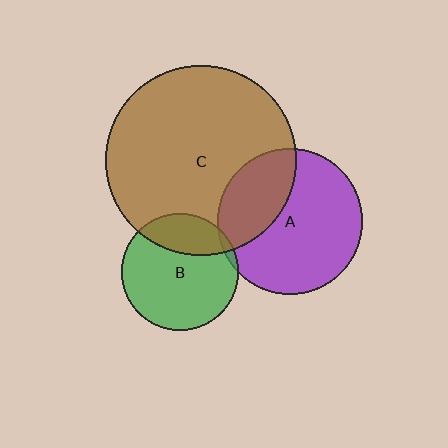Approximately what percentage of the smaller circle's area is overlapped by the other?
Approximately 5%.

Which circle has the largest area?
Circle C (brown).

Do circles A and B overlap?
Yes.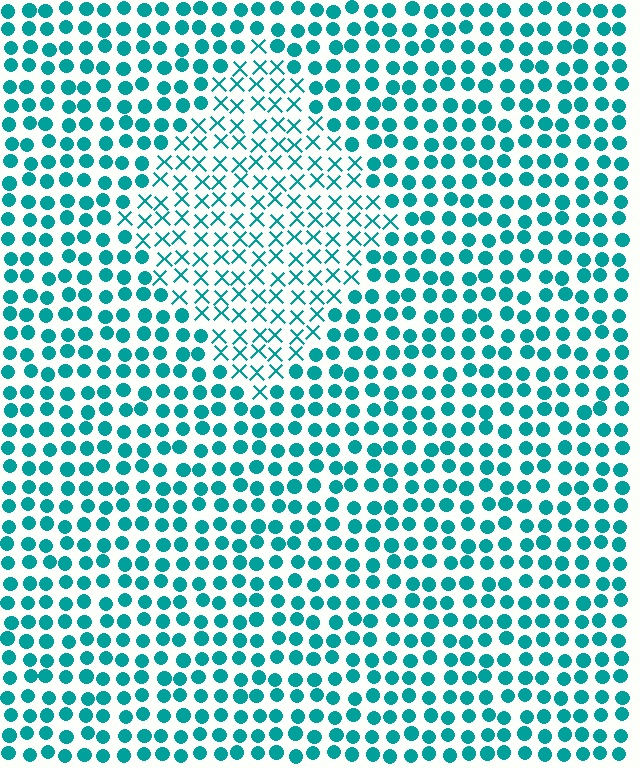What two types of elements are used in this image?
The image uses X marks inside the diamond region and circles outside it.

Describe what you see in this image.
The image is filled with small teal elements arranged in a uniform grid. A diamond-shaped region contains X marks, while the surrounding area contains circles. The boundary is defined purely by the change in element shape.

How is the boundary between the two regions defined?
The boundary is defined by a change in element shape: X marks inside vs. circles outside. All elements share the same color and spacing.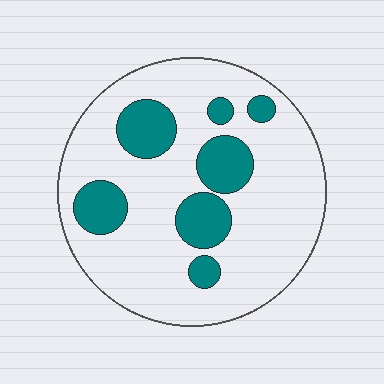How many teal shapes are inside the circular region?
7.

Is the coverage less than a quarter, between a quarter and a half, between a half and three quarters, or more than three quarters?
Less than a quarter.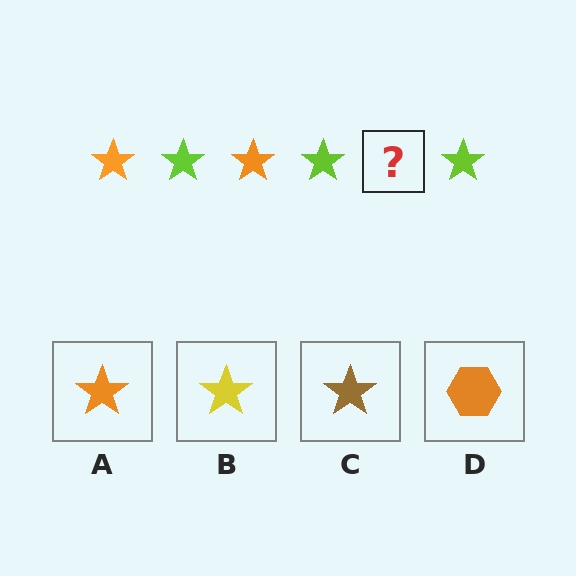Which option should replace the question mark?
Option A.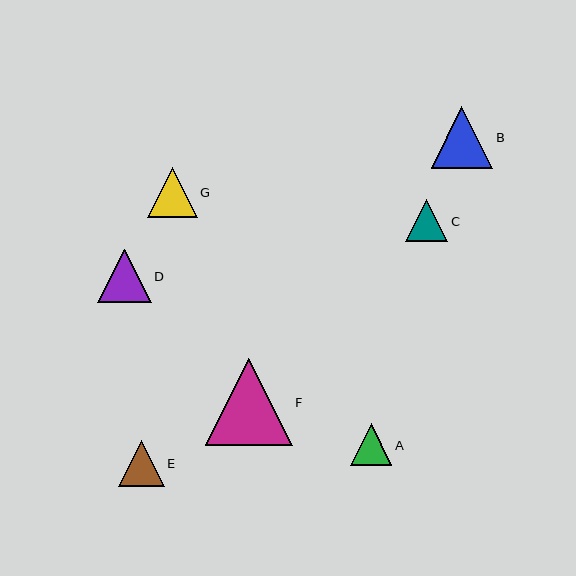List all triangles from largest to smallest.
From largest to smallest: F, B, D, G, E, C, A.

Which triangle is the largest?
Triangle F is the largest with a size of approximately 87 pixels.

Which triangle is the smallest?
Triangle A is the smallest with a size of approximately 42 pixels.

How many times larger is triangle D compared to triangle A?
Triangle D is approximately 1.3 times the size of triangle A.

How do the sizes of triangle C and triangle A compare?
Triangle C and triangle A are approximately the same size.